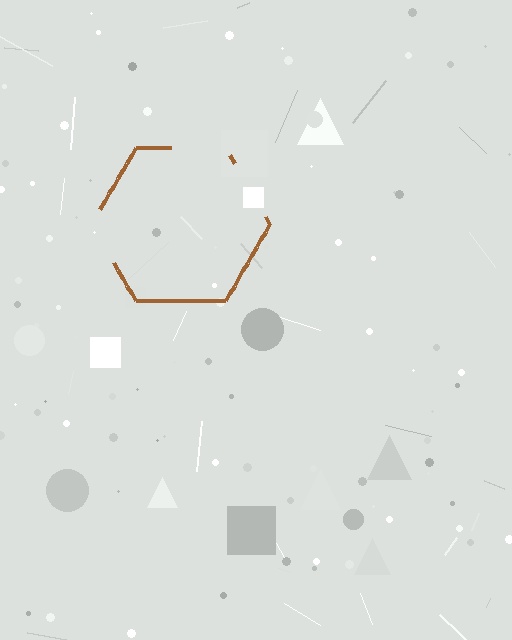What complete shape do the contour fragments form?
The contour fragments form a hexagon.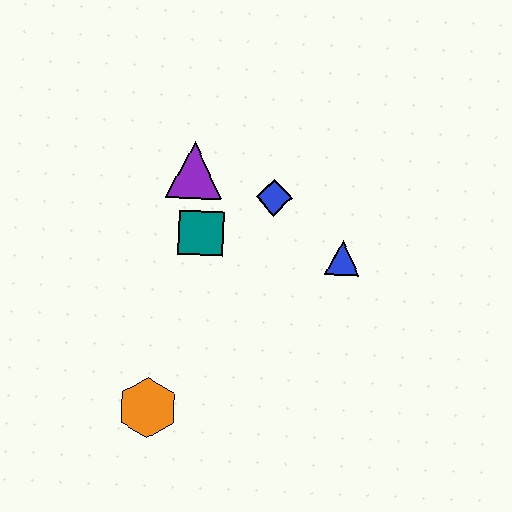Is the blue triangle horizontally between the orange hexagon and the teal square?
No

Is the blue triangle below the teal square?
Yes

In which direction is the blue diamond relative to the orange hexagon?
The blue diamond is above the orange hexagon.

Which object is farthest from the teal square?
The orange hexagon is farthest from the teal square.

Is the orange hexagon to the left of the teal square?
Yes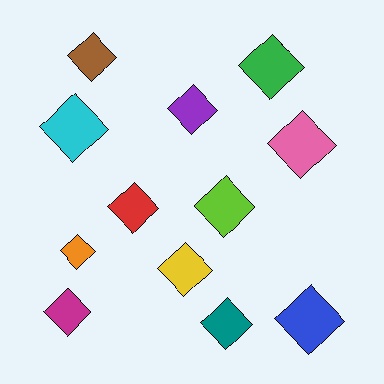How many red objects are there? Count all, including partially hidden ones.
There is 1 red object.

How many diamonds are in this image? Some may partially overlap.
There are 12 diamonds.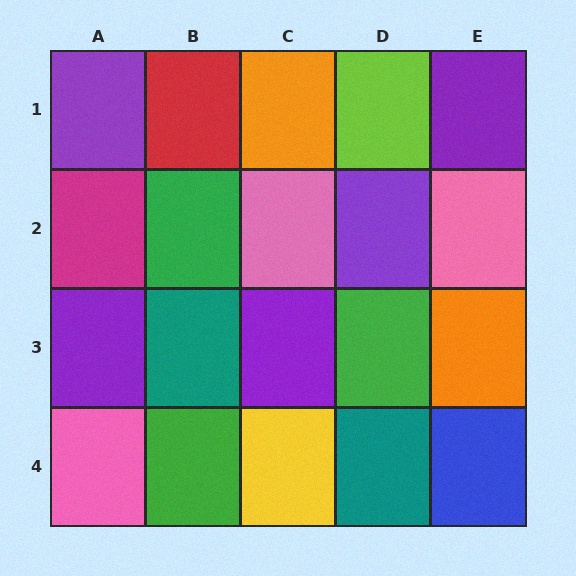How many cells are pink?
3 cells are pink.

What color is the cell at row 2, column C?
Pink.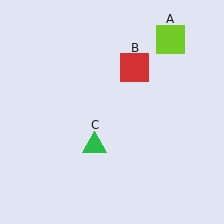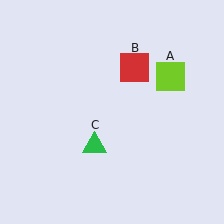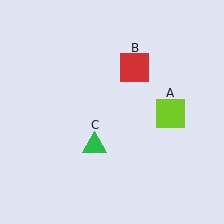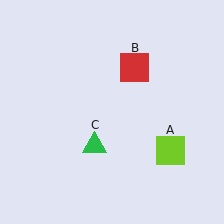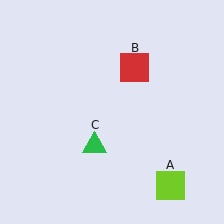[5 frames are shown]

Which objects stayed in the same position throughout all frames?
Red square (object B) and green triangle (object C) remained stationary.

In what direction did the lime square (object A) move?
The lime square (object A) moved down.